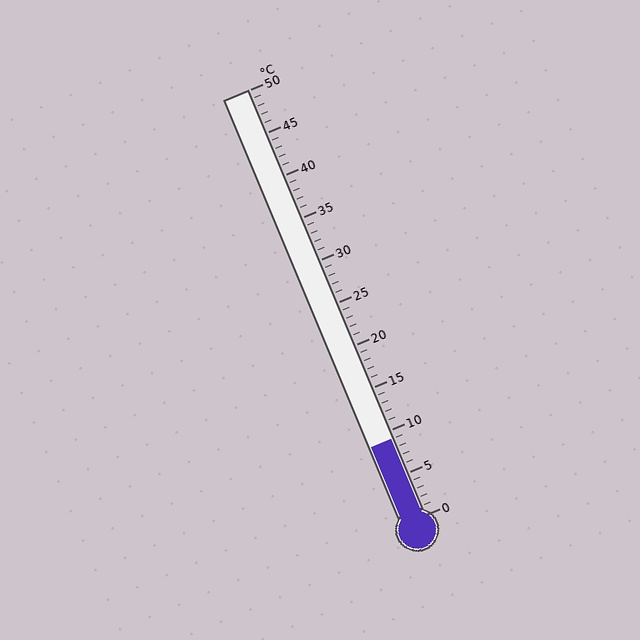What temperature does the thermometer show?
The thermometer shows approximately 9°C.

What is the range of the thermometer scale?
The thermometer scale ranges from 0°C to 50°C.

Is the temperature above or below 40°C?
The temperature is below 40°C.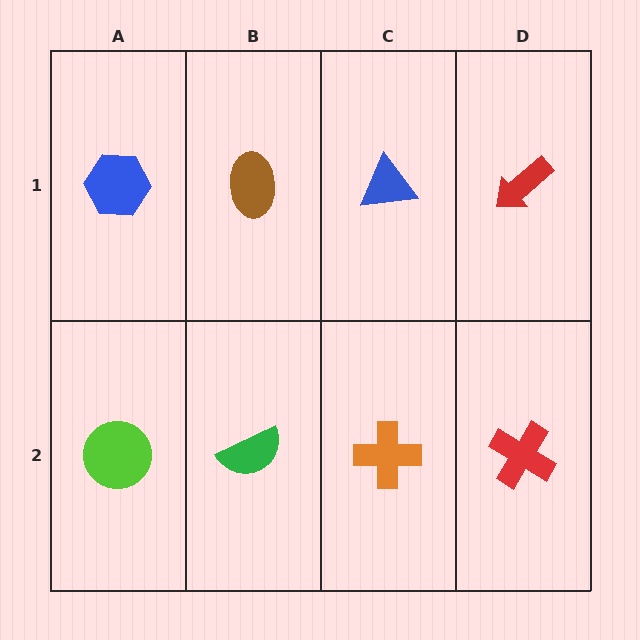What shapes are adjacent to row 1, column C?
An orange cross (row 2, column C), a brown ellipse (row 1, column B), a red arrow (row 1, column D).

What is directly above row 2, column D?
A red arrow.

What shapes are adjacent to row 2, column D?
A red arrow (row 1, column D), an orange cross (row 2, column C).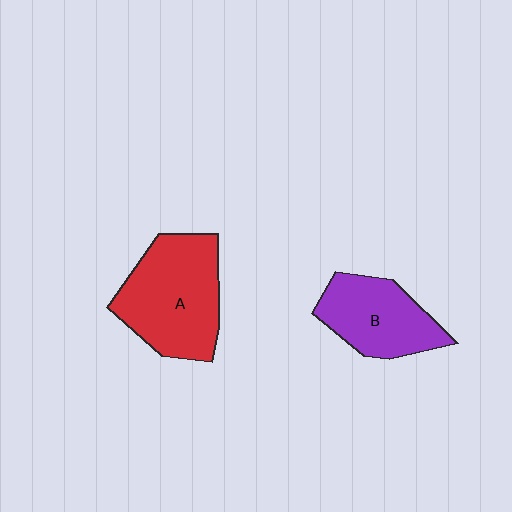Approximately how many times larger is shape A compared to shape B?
Approximately 1.4 times.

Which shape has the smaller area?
Shape B (purple).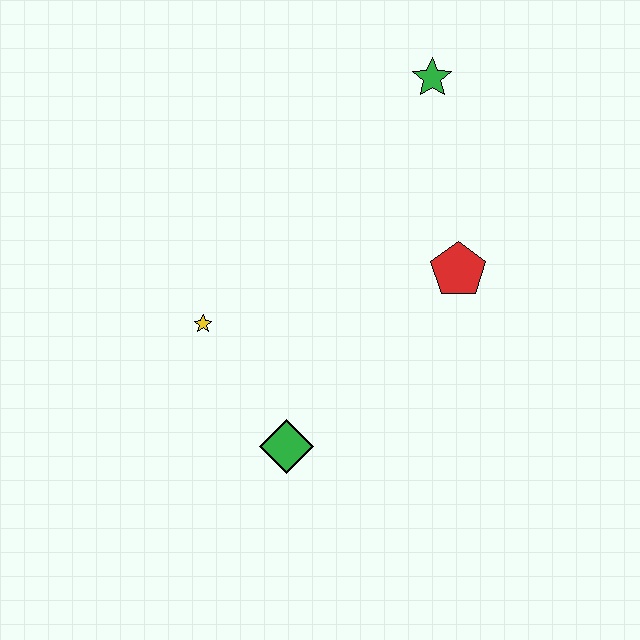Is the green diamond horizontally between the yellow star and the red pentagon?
Yes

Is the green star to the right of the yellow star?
Yes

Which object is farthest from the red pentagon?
The yellow star is farthest from the red pentagon.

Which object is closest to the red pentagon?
The green star is closest to the red pentagon.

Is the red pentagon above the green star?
No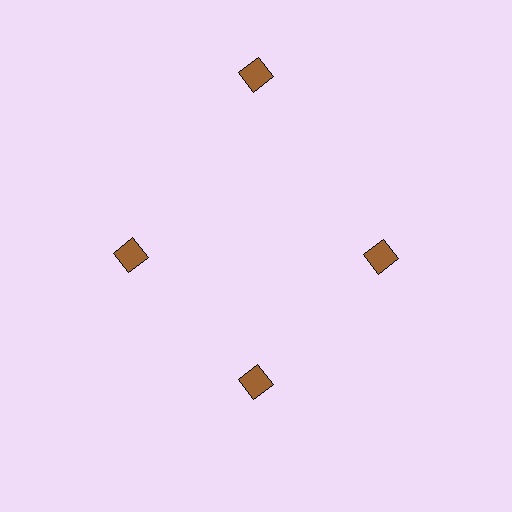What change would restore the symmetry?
The symmetry would be restored by moving it inward, back onto the ring so that all 4 diamonds sit at equal angles and equal distance from the center.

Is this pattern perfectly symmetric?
No. The 4 brown diamonds are arranged in a ring, but one element near the 12 o'clock position is pushed outward from the center, breaking the 4-fold rotational symmetry.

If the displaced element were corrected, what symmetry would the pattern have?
It would have 4-fold rotational symmetry — the pattern would map onto itself every 90 degrees.